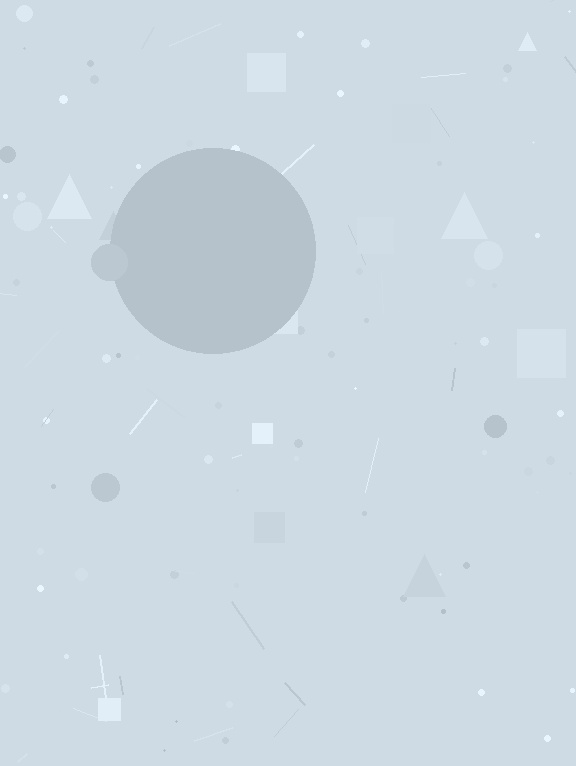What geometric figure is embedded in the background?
A circle is embedded in the background.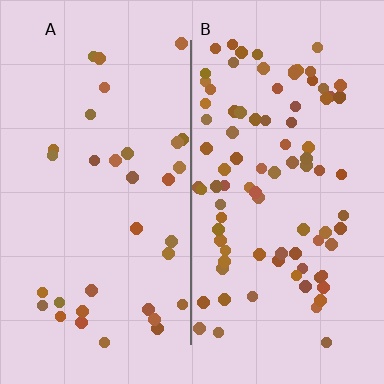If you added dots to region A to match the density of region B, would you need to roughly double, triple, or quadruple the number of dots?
Approximately triple.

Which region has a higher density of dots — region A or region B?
B (the right).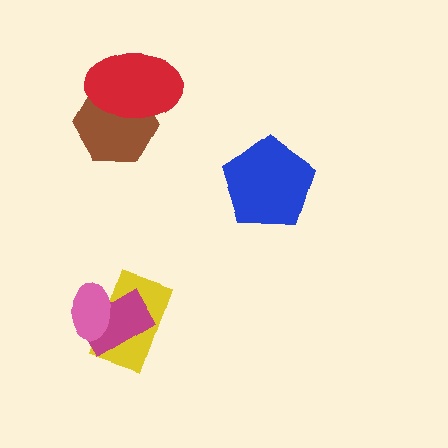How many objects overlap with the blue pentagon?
0 objects overlap with the blue pentagon.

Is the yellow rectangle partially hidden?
Yes, it is partially covered by another shape.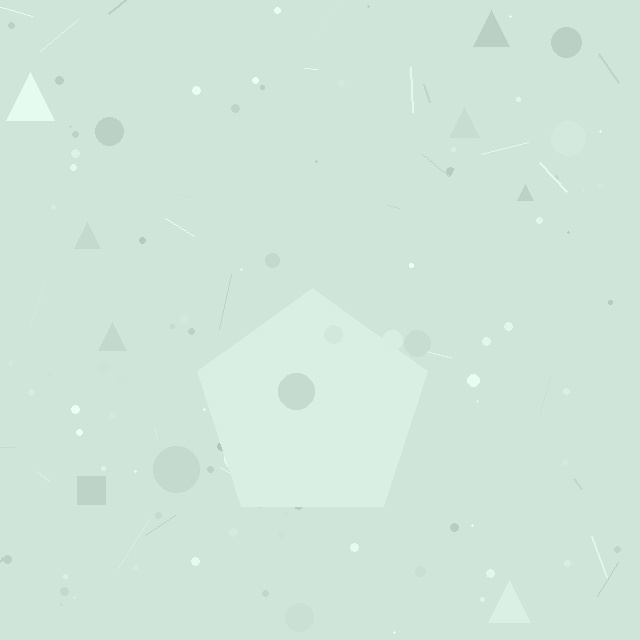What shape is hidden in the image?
A pentagon is hidden in the image.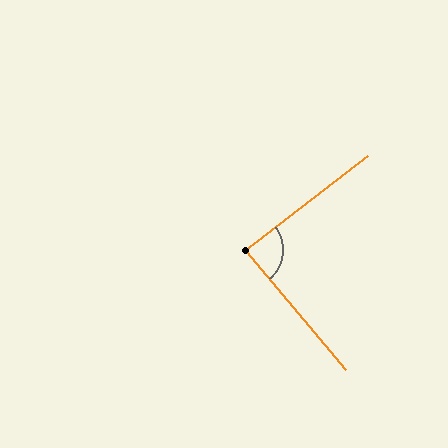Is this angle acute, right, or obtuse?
It is approximately a right angle.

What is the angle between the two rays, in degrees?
Approximately 88 degrees.